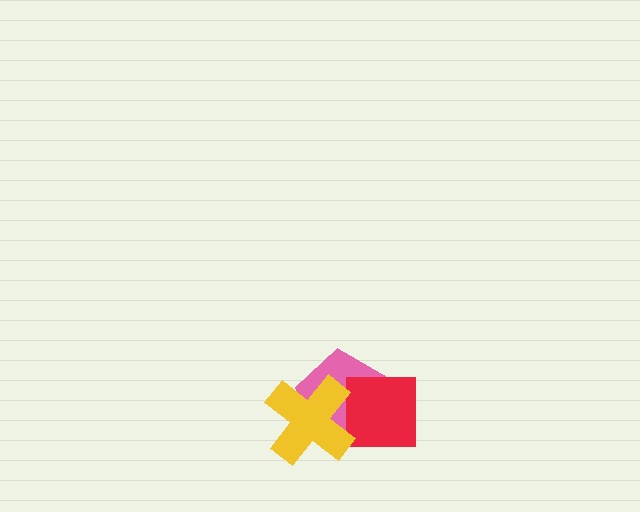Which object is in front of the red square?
The yellow cross is in front of the red square.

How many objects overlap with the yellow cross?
2 objects overlap with the yellow cross.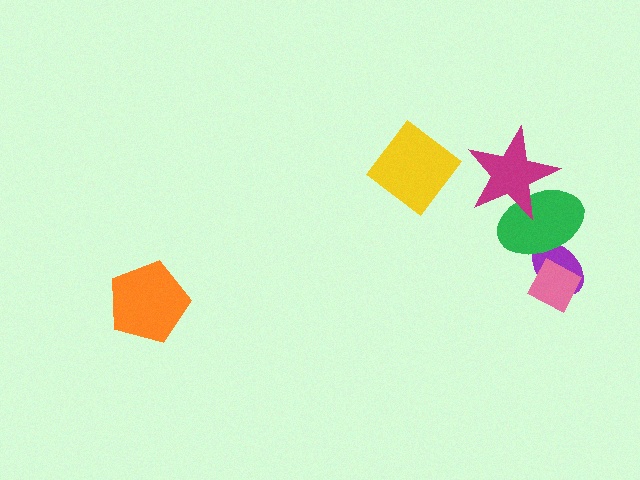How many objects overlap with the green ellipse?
3 objects overlap with the green ellipse.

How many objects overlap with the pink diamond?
2 objects overlap with the pink diamond.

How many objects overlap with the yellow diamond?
0 objects overlap with the yellow diamond.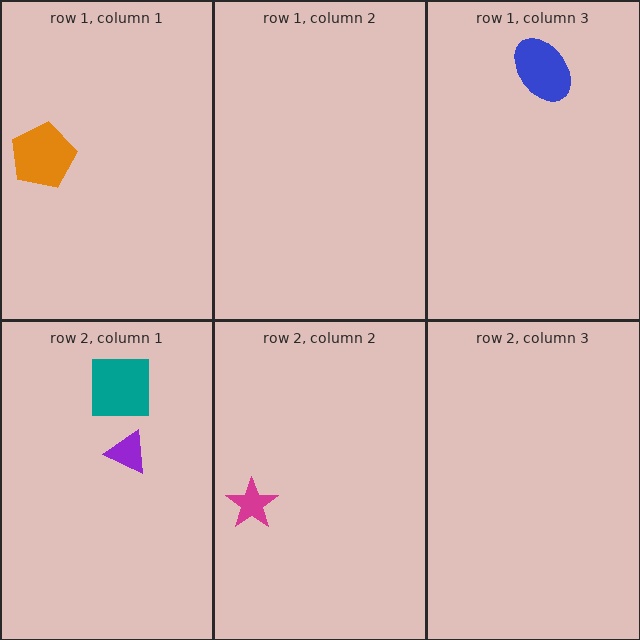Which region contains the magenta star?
The row 2, column 2 region.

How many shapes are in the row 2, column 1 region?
2.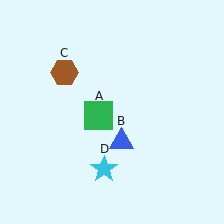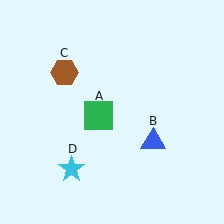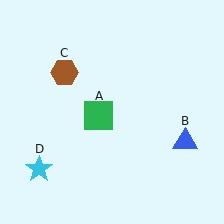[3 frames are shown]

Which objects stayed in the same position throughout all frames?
Green square (object A) and brown hexagon (object C) remained stationary.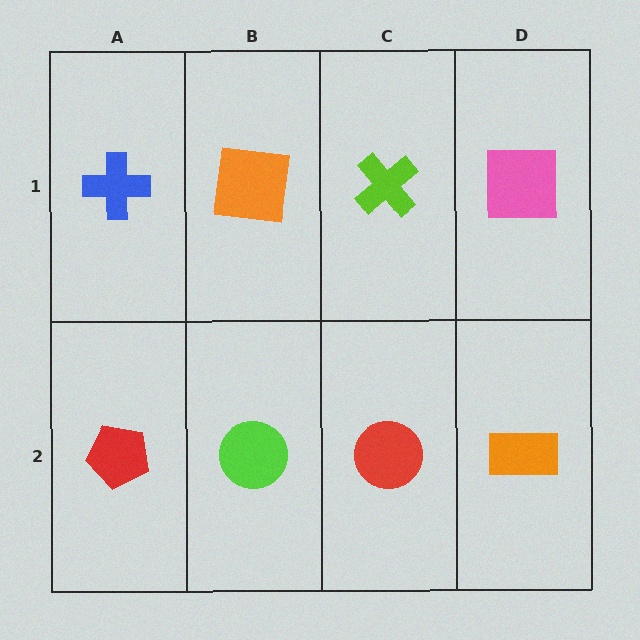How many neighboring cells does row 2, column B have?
3.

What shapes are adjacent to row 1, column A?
A red pentagon (row 2, column A), an orange square (row 1, column B).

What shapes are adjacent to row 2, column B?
An orange square (row 1, column B), a red pentagon (row 2, column A), a red circle (row 2, column C).